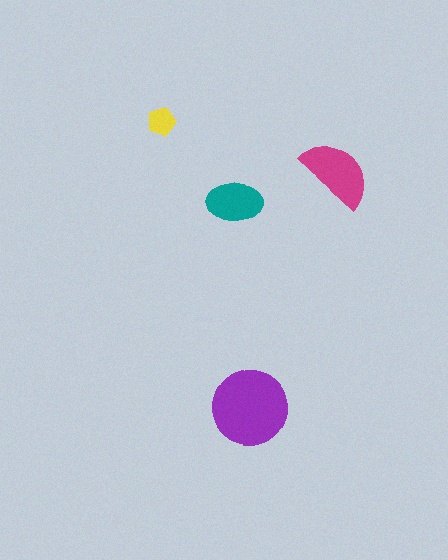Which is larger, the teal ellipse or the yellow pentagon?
The teal ellipse.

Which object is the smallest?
The yellow pentagon.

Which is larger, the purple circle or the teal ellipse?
The purple circle.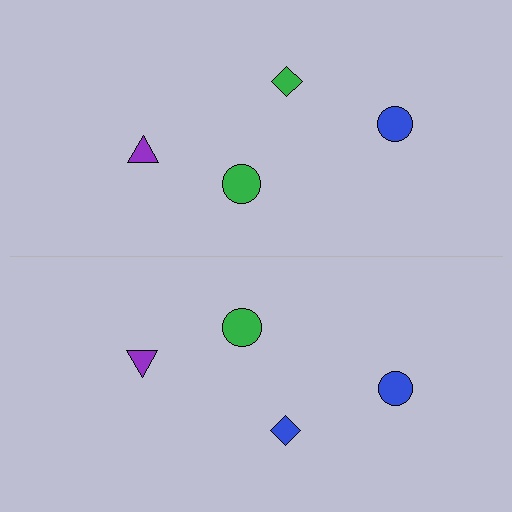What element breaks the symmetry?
The blue diamond on the bottom side breaks the symmetry — its mirror counterpart is green.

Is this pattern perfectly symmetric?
No, the pattern is not perfectly symmetric. The blue diamond on the bottom side breaks the symmetry — its mirror counterpart is green.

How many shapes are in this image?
There are 8 shapes in this image.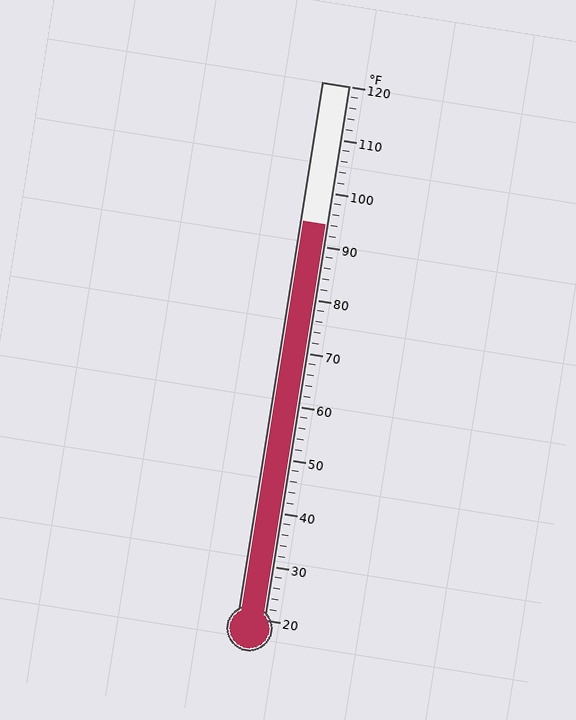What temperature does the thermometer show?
The thermometer shows approximately 94°F.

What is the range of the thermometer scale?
The thermometer scale ranges from 20°F to 120°F.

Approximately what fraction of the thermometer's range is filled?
The thermometer is filled to approximately 75% of its range.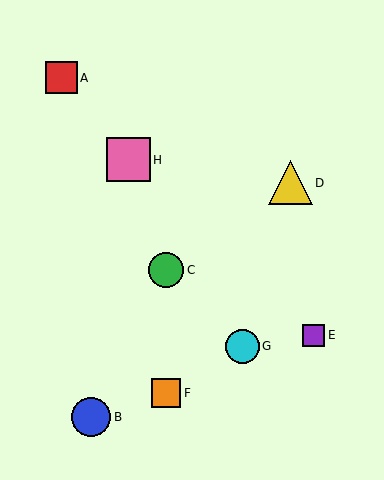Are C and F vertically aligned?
Yes, both are at x≈166.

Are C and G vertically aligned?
No, C is at x≈166 and G is at x≈242.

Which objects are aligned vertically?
Objects C, F are aligned vertically.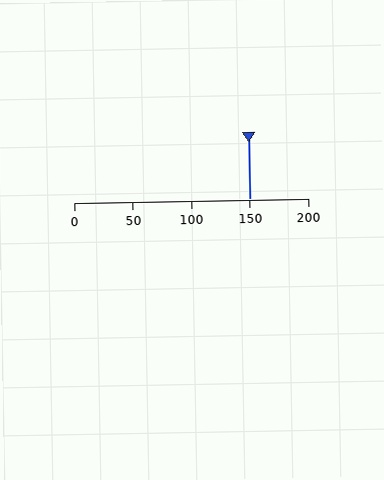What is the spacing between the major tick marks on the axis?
The major ticks are spaced 50 apart.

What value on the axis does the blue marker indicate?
The marker indicates approximately 150.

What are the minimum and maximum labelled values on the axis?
The axis runs from 0 to 200.